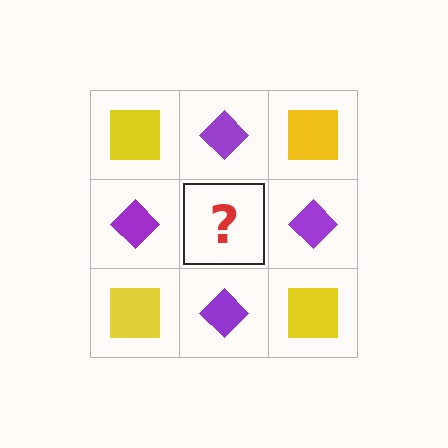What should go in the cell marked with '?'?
The missing cell should contain a yellow square.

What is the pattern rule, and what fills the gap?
The rule is that it alternates yellow square and purple diamond in a checkerboard pattern. The gap should be filled with a yellow square.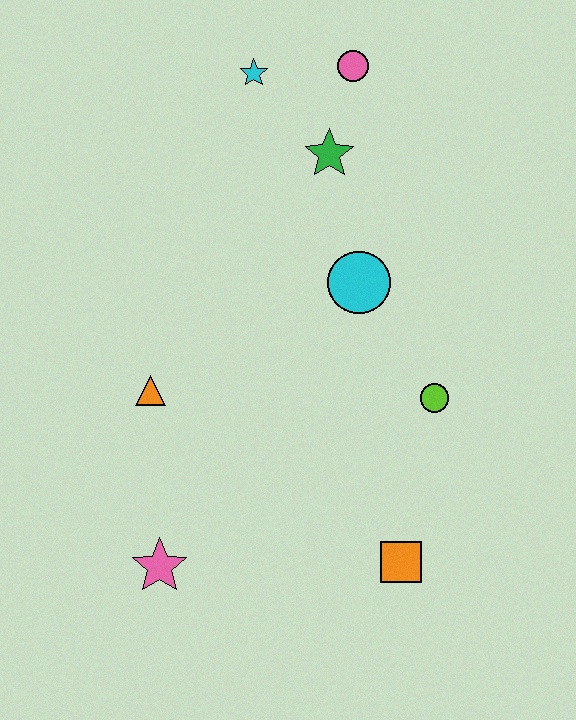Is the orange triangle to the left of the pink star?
Yes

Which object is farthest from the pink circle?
The pink star is farthest from the pink circle.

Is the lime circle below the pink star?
No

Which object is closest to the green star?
The pink circle is closest to the green star.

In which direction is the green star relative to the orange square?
The green star is above the orange square.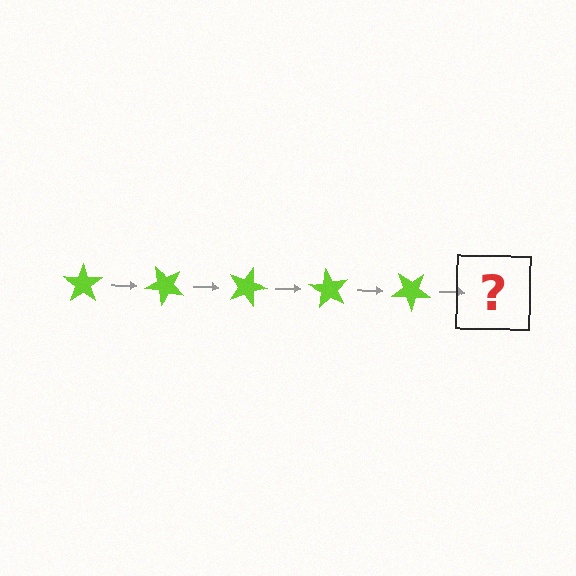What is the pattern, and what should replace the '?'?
The pattern is that the star rotates 45 degrees each step. The '?' should be a lime star rotated 225 degrees.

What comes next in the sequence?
The next element should be a lime star rotated 225 degrees.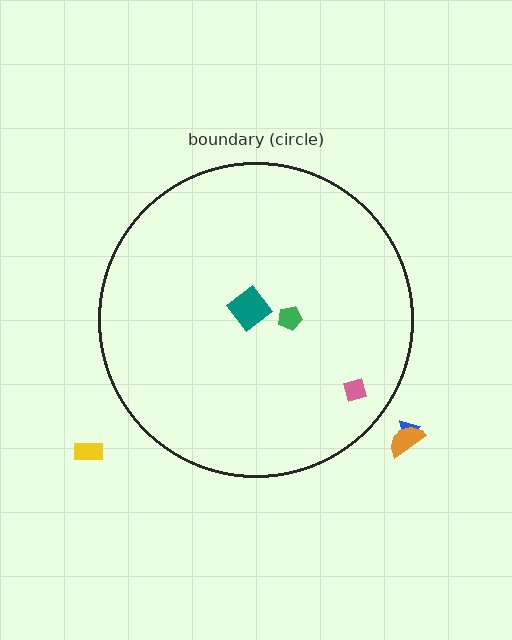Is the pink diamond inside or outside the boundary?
Inside.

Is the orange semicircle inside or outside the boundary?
Outside.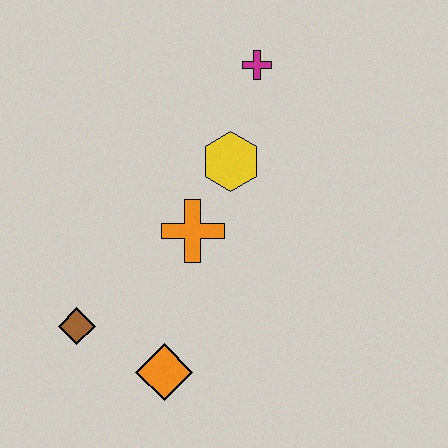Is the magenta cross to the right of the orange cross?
Yes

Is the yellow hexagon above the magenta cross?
No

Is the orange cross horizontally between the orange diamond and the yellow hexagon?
Yes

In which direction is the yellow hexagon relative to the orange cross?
The yellow hexagon is above the orange cross.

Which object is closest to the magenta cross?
The yellow hexagon is closest to the magenta cross.